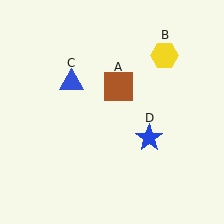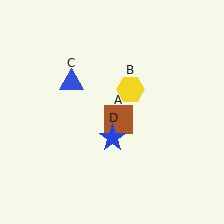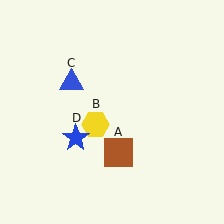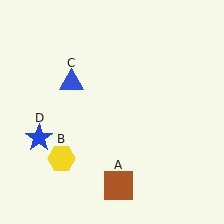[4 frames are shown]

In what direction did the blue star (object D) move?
The blue star (object D) moved left.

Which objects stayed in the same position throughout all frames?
Blue triangle (object C) remained stationary.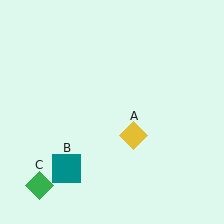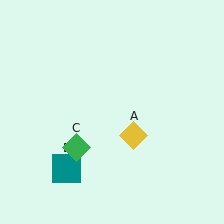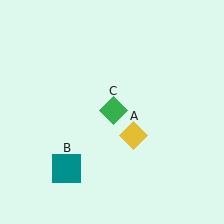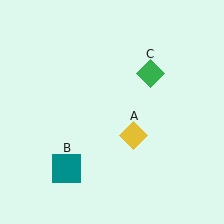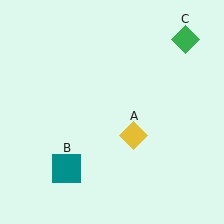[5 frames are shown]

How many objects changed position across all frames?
1 object changed position: green diamond (object C).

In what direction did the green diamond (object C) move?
The green diamond (object C) moved up and to the right.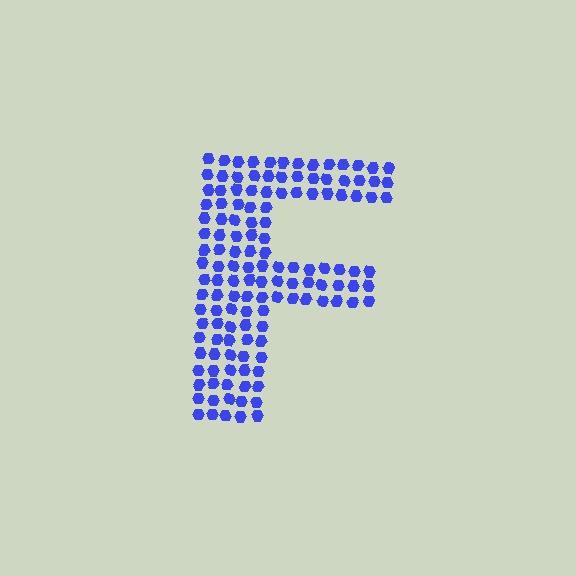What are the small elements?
The small elements are hexagons.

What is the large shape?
The large shape is the letter F.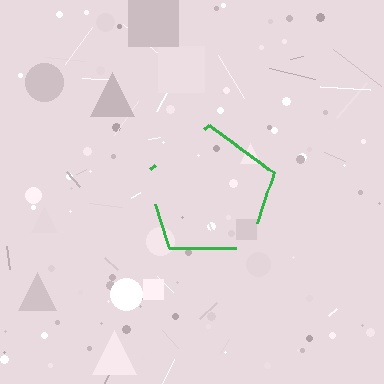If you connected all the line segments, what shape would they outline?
They would outline a pentagon.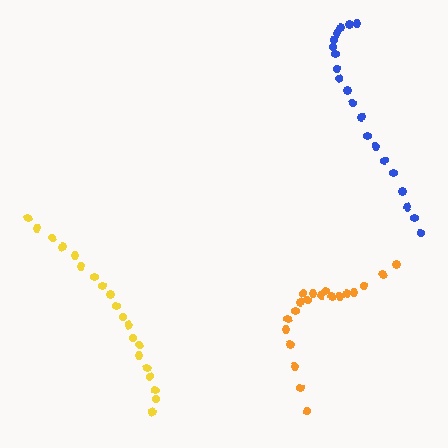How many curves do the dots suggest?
There are 3 distinct paths.